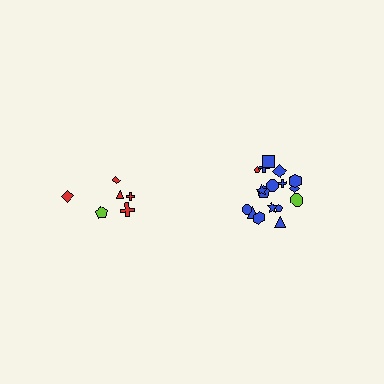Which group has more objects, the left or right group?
The right group.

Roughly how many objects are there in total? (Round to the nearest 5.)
Roughly 25 objects in total.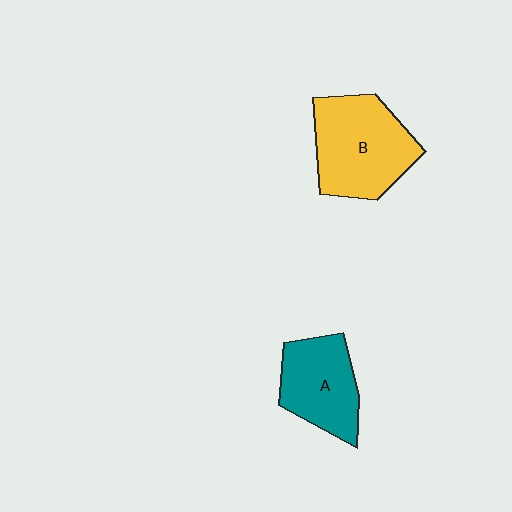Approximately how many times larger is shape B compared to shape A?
Approximately 1.3 times.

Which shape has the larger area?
Shape B (yellow).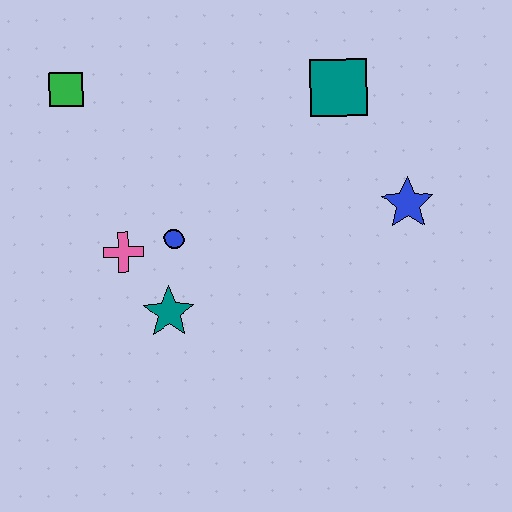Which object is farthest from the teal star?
The teal square is farthest from the teal star.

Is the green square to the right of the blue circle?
No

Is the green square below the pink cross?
No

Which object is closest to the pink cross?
The blue circle is closest to the pink cross.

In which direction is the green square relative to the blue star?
The green square is to the left of the blue star.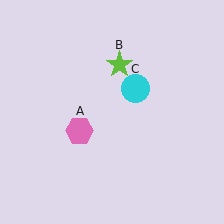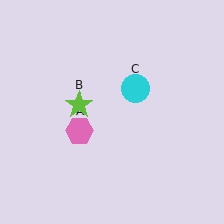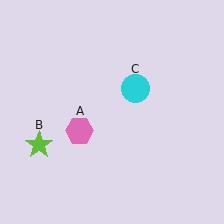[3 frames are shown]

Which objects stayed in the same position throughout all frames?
Pink hexagon (object A) and cyan circle (object C) remained stationary.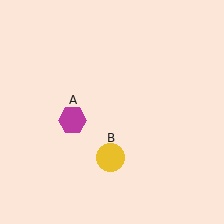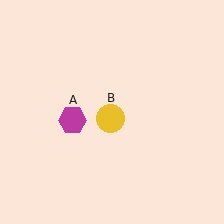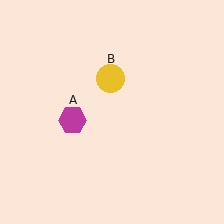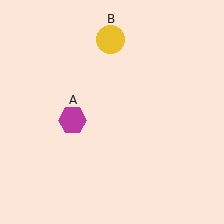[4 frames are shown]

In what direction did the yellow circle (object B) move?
The yellow circle (object B) moved up.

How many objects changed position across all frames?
1 object changed position: yellow circle (object B).